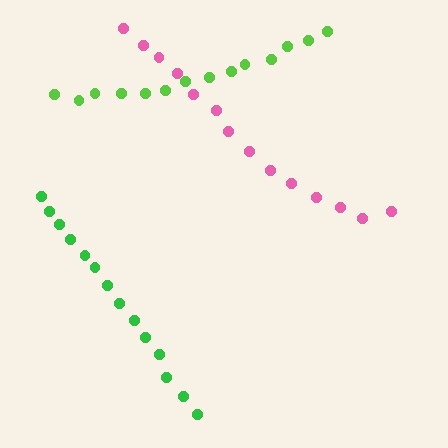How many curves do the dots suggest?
There are 3 distinct paths.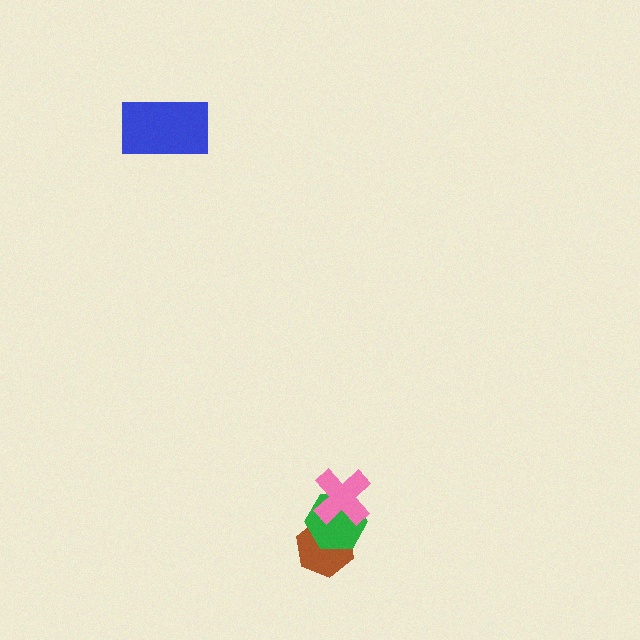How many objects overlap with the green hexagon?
2 objects overlap with the green hexagon.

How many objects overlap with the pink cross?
2 objects overlap with the pink cross.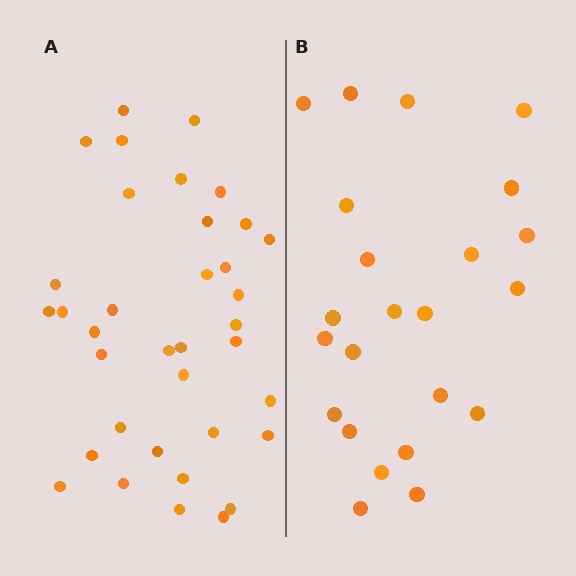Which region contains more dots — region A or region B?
Region A (the left region) has more dots.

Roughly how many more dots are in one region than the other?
Region A has approximately 15 more dots than region B.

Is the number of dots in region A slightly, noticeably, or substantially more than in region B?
Region A has substantially more. The ratio is roughly 1.6 to 1.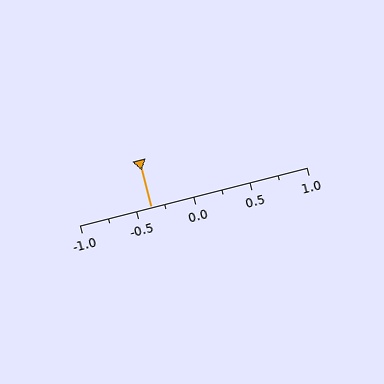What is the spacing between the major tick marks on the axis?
The major ticks are spaced 0.5 apart.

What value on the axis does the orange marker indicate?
The marker indicates approximately -0.38.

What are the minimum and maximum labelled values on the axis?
The axis runs from -1.0 to 1.0.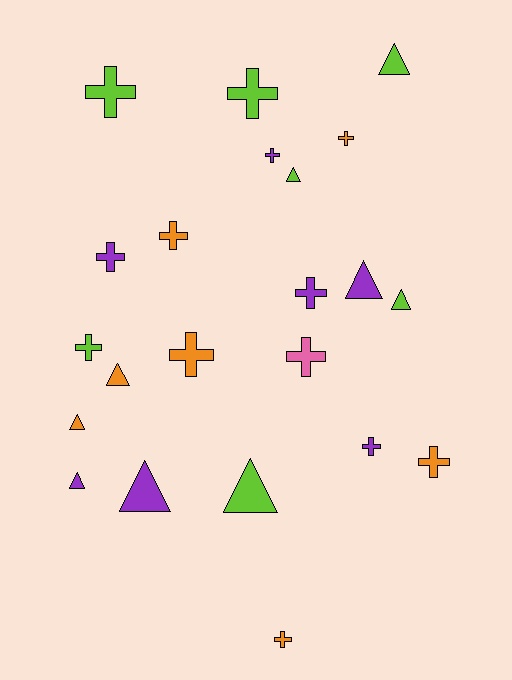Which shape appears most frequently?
Cross, with 13 objects.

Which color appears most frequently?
Lime, with 7 objects.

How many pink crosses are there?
There is 1 pink cross.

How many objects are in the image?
There are 22 objects.